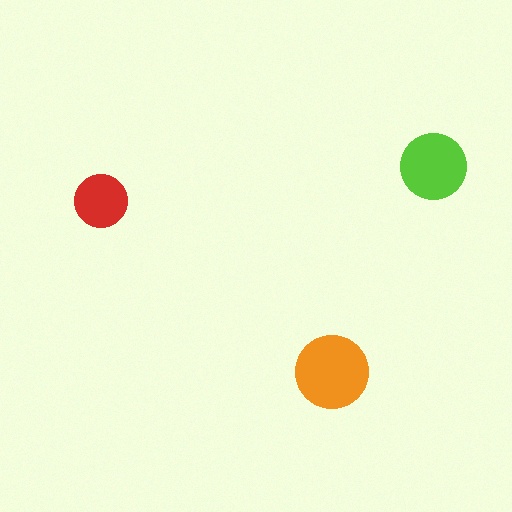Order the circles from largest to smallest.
the orange one, the lime one, the red one.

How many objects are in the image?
There are 3 objects in the image.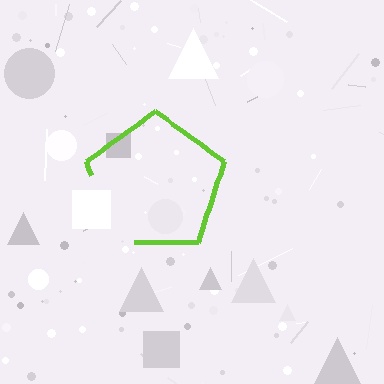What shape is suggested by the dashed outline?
The dashed outline suggests a pentagon.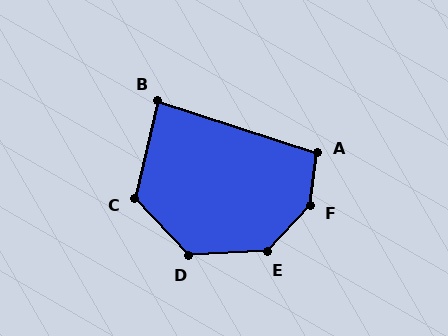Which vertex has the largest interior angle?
F, at approximately 144 degrees.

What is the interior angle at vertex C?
Approximately 123 degrees (obtuse).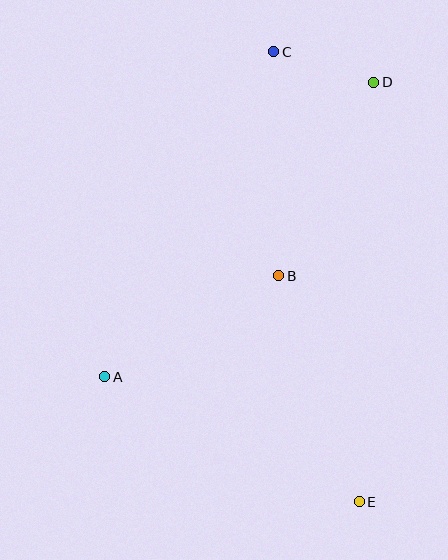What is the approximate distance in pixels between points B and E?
The distance between B and E is approximately 240 pixels.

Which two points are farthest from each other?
Points C and E are farthest from each other.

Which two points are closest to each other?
Points C and D are closest to each other.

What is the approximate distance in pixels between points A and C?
The distance between A and C is approximately 366 pixels.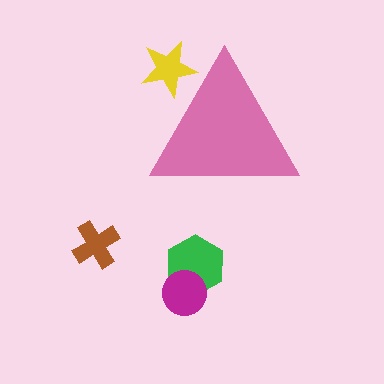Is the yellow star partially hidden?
Yes, the yellow star is partially hidden behind the pink triangle.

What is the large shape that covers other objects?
A pink triangle.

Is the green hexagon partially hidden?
No, the green hexagon is fully visible.